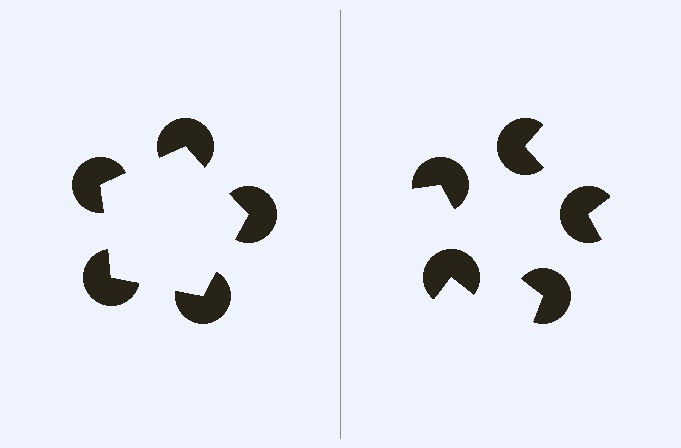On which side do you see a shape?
An illusory pentagon appears on the left side. On the right side the wedge cuts are rotated, so no coherent shape forms.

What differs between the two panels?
The pac-man discs are positioned identically on both sides; only the wedge orientations differ. On the left they align to a pentagon; on the right they are misaligned.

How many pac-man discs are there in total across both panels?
10 — 5 on each side.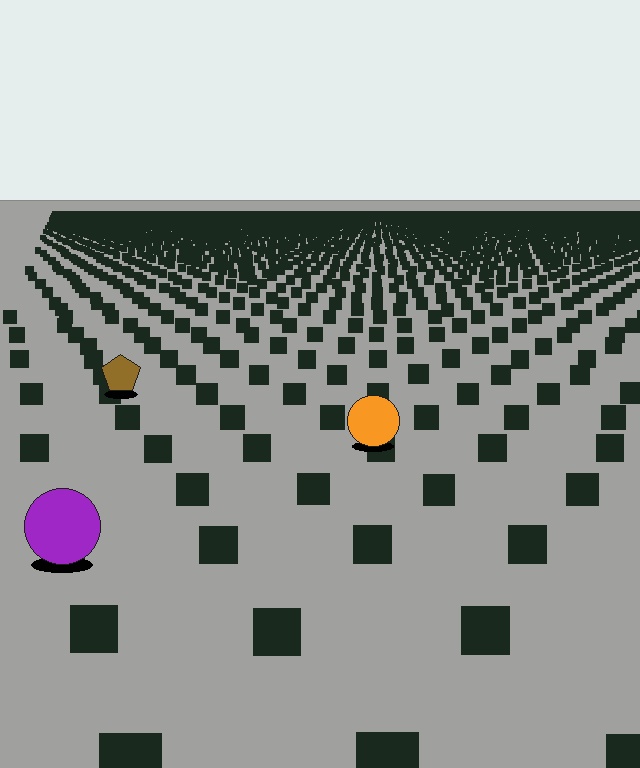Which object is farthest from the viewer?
The brown pentagon is farthest from the viewer. It appears smaller and the ground texture around it is denser.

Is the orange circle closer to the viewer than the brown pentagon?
Yes. The orange circle is closer — you can tell from the texture gradient: the ground texture is coarser near it.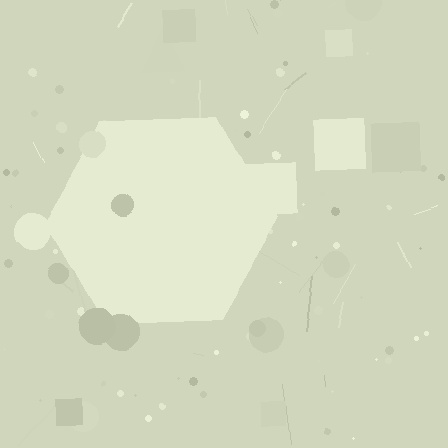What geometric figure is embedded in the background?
A hexagon is embedded in the background.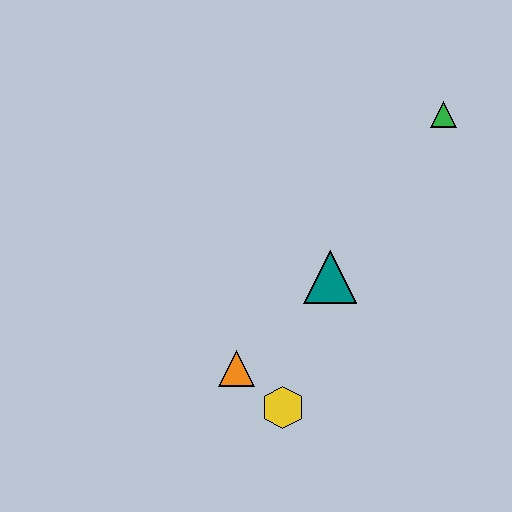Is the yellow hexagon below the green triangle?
Yes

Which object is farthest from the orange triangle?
The green triangle is farthest from the orange triangle.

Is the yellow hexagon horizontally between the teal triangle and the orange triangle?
Yes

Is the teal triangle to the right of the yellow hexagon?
Yes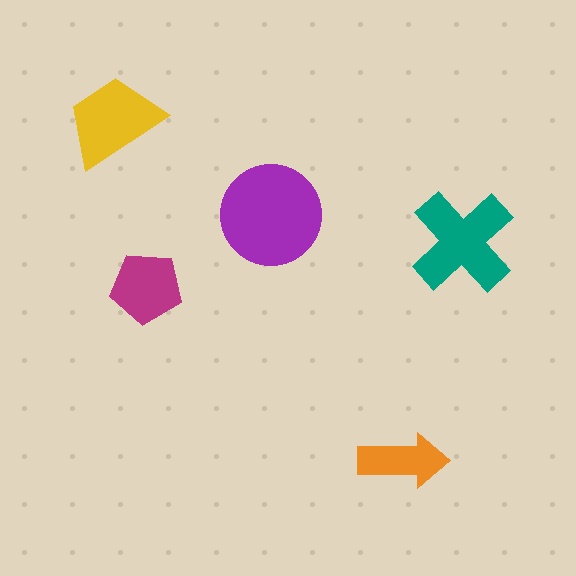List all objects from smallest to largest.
The orange arrow, the magenta pentagon, the yellow trapezoid, the teal cross, the purple circle.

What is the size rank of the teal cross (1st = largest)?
2nd.